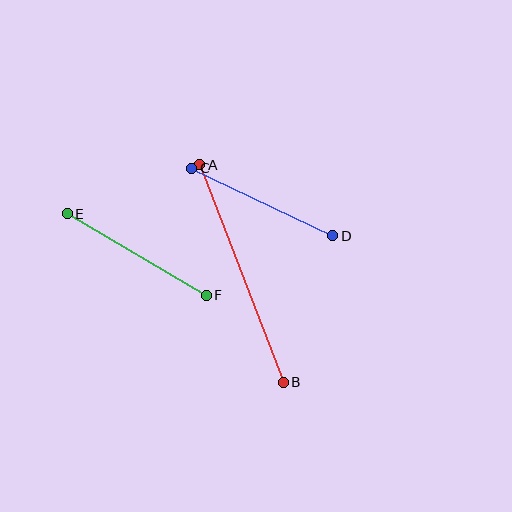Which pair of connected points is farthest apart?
Points A and B are farthest apart.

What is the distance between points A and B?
The distance is approximately 233 pixels.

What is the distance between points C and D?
The distance is approximately 156 pixels.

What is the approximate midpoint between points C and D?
The midpoint is at approximately (262, 202) pixels.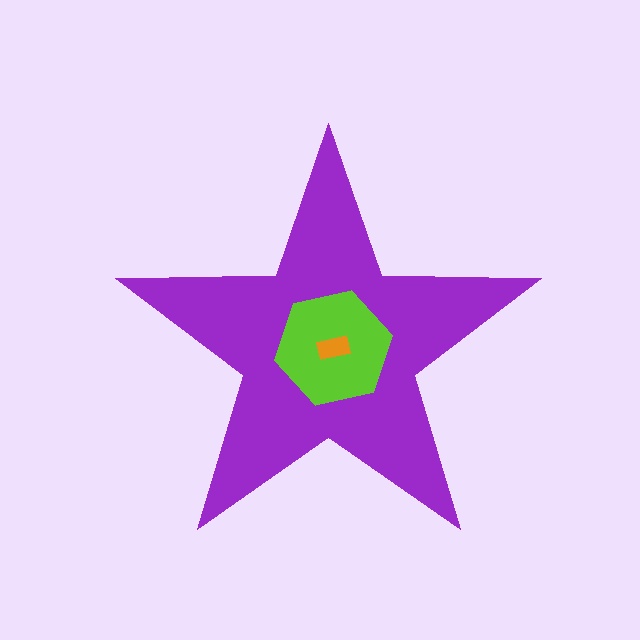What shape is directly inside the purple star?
The lime hexagon.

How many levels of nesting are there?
3.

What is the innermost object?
The orange rectangle.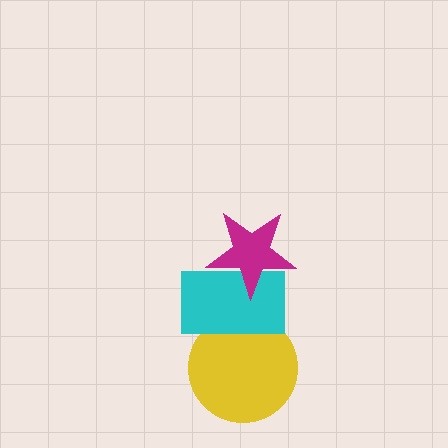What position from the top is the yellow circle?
The yellow circle is 3rd from the top.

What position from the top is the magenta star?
The magenta star is 1st from the top.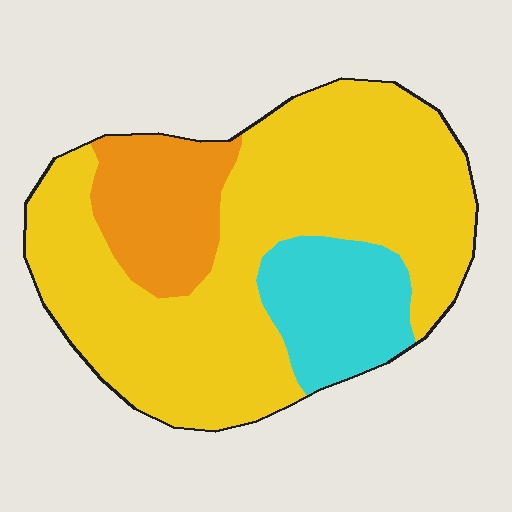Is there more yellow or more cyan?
Yellow.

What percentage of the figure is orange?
Orange covers 16% of the figure.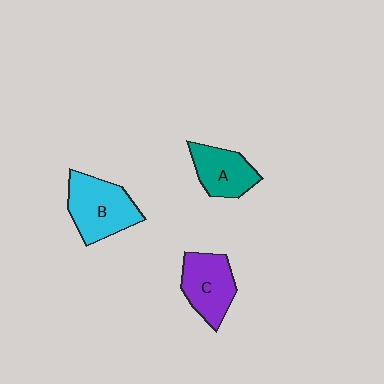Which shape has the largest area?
Shape B (cyan).